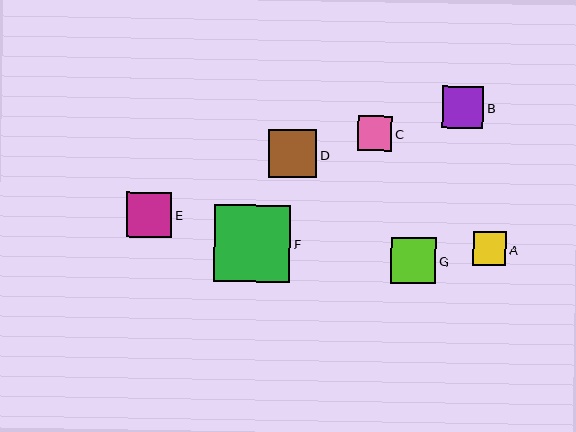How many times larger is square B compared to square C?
Square B is approximately 1.2 times the size of square C.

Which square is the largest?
Square F is the largest with a size of approximately 76 pixels.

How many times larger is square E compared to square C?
Square E is approximately 1.3 times the size of square C.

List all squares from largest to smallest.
From largest to smallest: F, D, G, E, B, C, A.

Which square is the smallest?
Square A is the smallest with a size of approximately 34 pixels.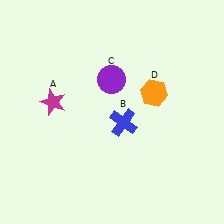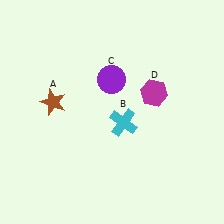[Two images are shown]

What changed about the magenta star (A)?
In Image 1, A is magenta. In Image 2, it changed to brown.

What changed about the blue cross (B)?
In Image 1, B is blue. In Image 2, it changed to cyan.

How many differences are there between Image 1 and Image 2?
There are 3 differences between the two images.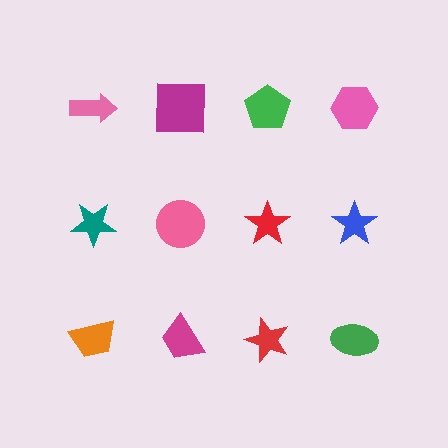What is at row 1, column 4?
A pink hexagon.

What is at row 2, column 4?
A blue star.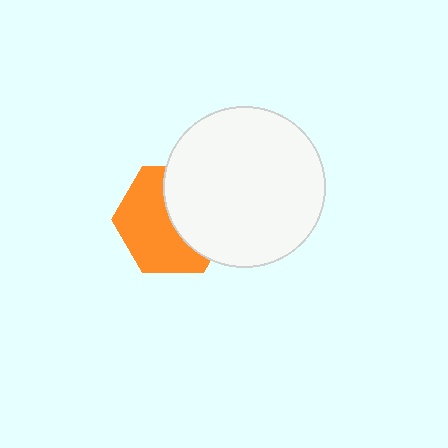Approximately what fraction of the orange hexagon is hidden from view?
Roughly 45% of the orange hexagon is hidden behind the white circle.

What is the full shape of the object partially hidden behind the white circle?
The partially hidden object is an orange hexagon.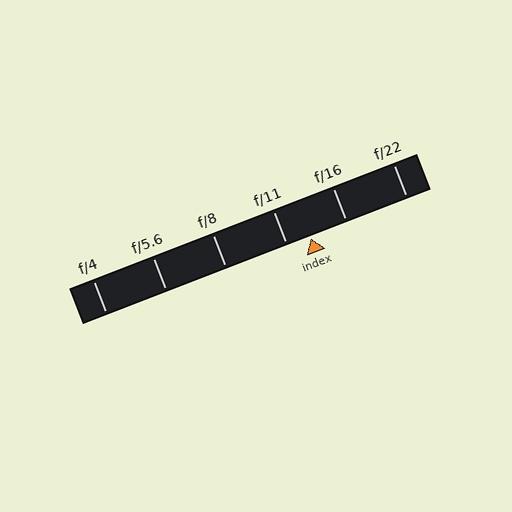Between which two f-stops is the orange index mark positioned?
The index mark is between f/11 and f/16.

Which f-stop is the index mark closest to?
The index mark is closest to f/11.